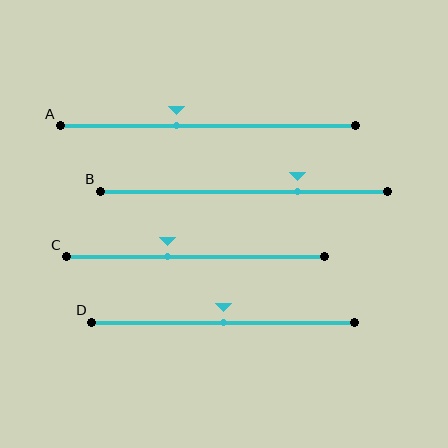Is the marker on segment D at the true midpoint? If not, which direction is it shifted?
Yes, the marker on segment D is at the true midpoint.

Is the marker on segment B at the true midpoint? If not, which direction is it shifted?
No, the marker on segment B is shifted to the right by about 19% of the segment length.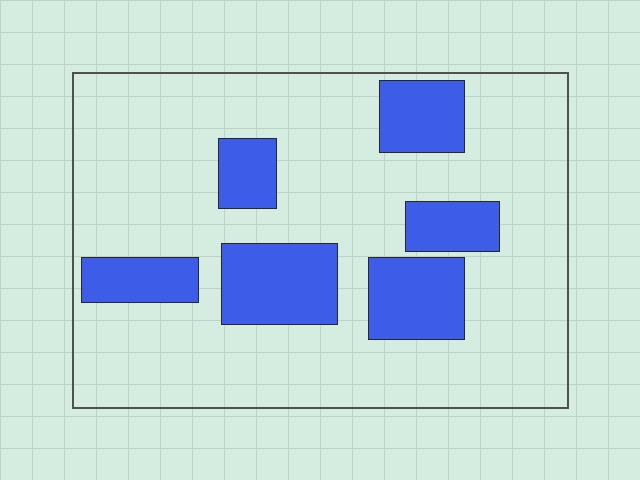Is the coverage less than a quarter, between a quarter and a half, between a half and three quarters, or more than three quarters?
Less than a quarter.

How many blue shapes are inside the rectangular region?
6.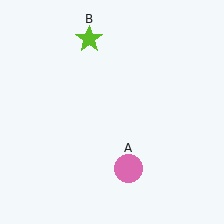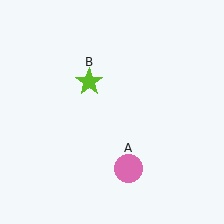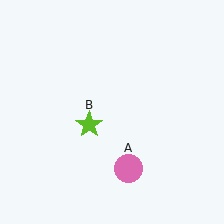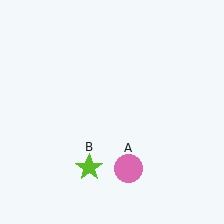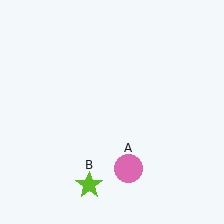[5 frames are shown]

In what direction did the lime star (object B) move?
The lime star (object B) moved down.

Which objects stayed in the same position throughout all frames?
Pink circle (object A) remained stationary.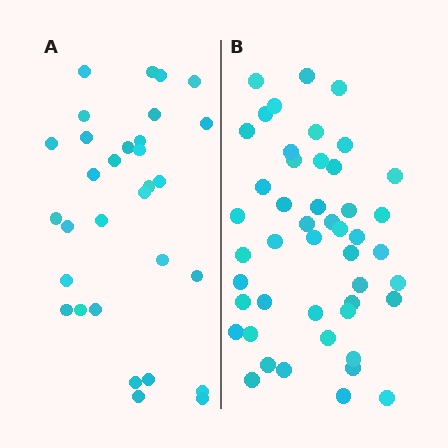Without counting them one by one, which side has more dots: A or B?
Region B (the right region) has more dots.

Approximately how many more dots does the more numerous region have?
Region B has approximately 15 more dots than region A.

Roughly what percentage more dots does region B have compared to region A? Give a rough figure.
About 50% more.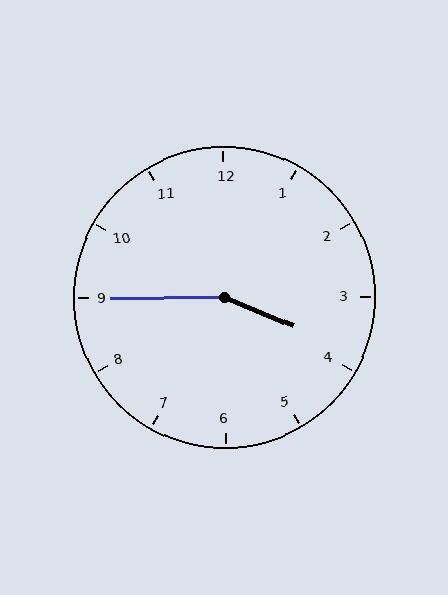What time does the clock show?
3:45.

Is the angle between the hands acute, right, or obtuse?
It is obtuse.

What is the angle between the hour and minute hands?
Approximately 158 degrees.